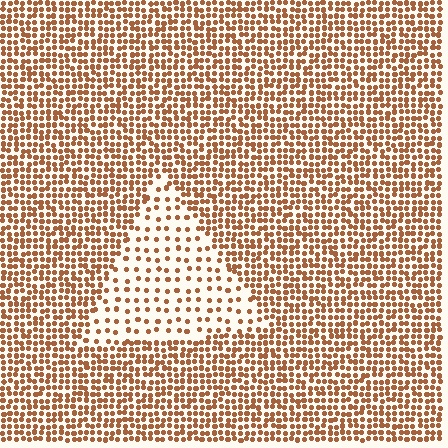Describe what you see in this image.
The image contains small brown elements arranged at two different densities. A triangle-shaped region is visible where the elements are less densely packed than the surrounding area.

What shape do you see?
I see a triangle.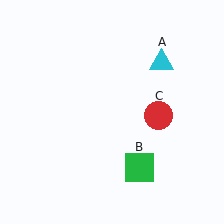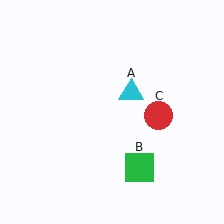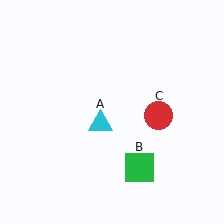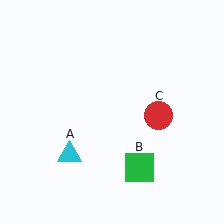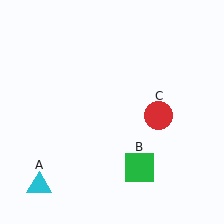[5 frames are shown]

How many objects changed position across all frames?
1 object changed position: cyan triangle (object A).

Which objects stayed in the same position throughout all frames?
Green square (object B) and red circle (object C) remained stationary.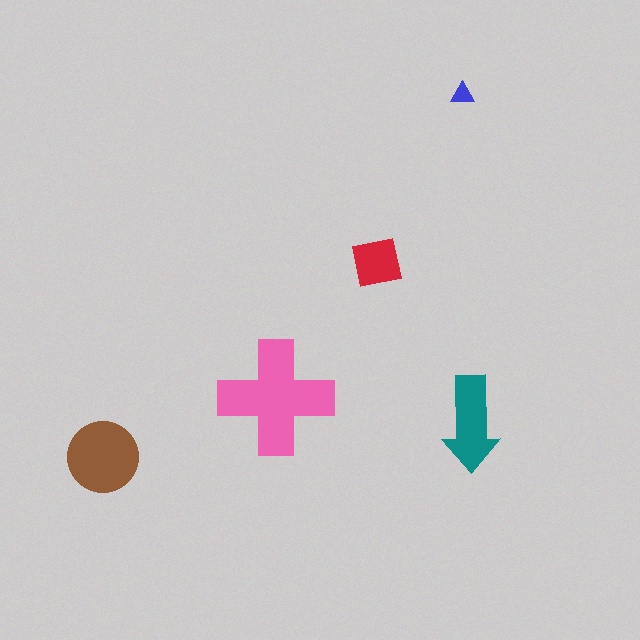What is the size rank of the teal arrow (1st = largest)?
3rd.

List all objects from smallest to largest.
The blue triangle, the red square, the teal arrow, the brown circle, the pink cross.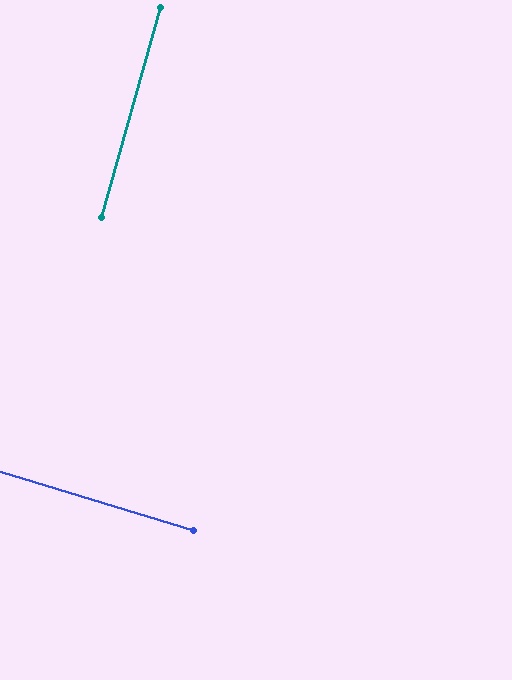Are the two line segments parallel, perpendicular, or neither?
Perpendicular — they meet at approximately 89°.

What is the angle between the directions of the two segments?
Approximately 89 degrees.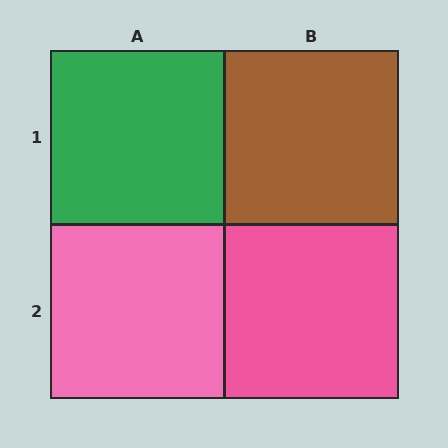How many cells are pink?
2 cells are pink.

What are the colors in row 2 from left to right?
Pink, pink.